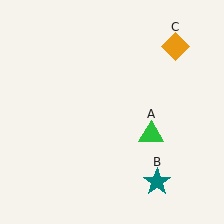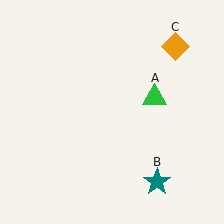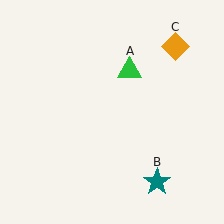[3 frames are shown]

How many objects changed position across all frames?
1 object changed position: green triangle (object A).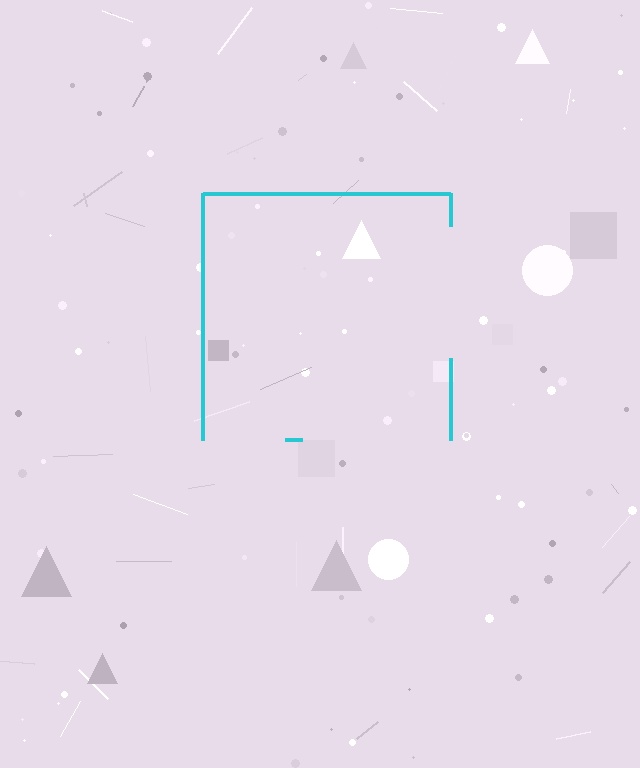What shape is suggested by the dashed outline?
The dashed outline suggests a square.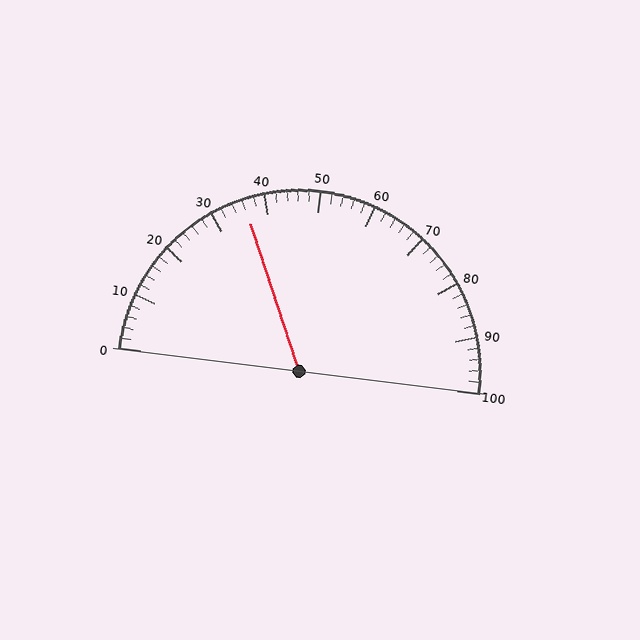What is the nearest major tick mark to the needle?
The nearest major tick mark is 40.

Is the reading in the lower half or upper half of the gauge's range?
The reading is in the lower half of the range (0 to 100).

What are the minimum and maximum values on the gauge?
The gauge ranges from 0 to 100.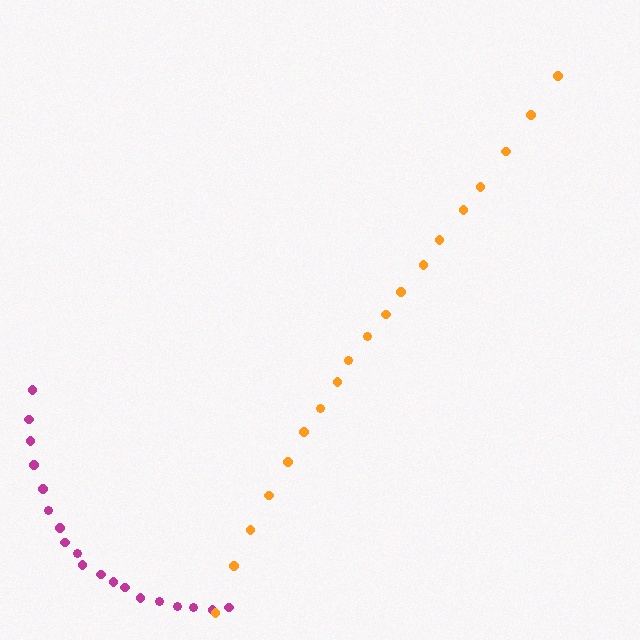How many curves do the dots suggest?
There are 2 distinct paths.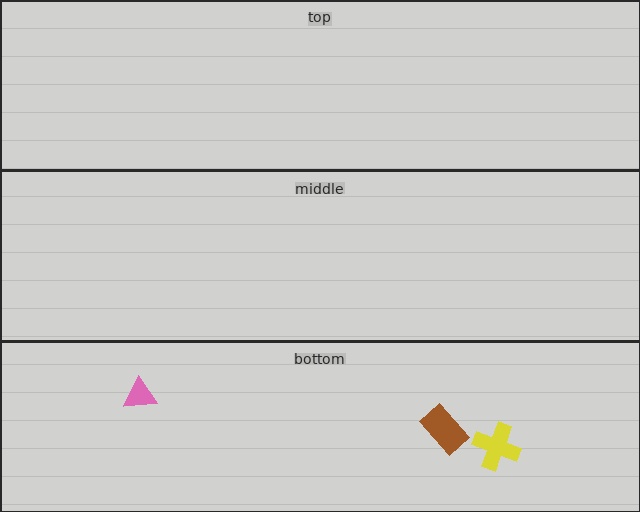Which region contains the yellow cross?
The bottom region.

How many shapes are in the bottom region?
3.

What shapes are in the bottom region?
The yellow cross, the pink triangle, the brown rectangle.